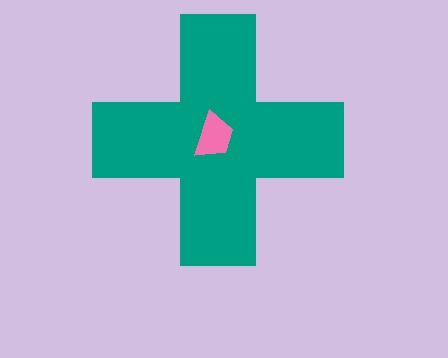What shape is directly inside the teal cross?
The pink trapezoid.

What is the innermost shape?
The pink trapezoid.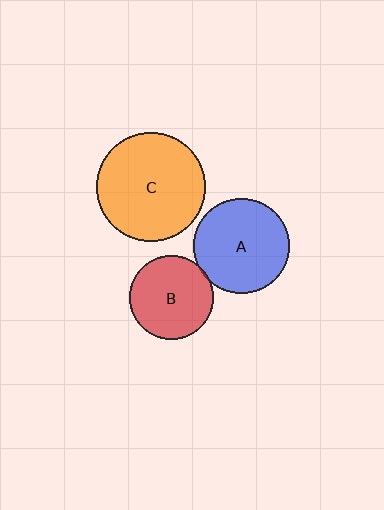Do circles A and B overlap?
Yes.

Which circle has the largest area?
Circle C (orange).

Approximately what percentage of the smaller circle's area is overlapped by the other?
Approximately 5%.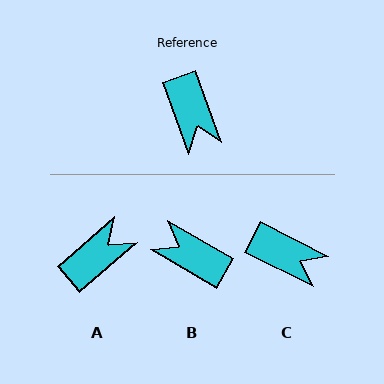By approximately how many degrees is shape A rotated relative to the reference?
Approximately 111 degrees counter-clockwise.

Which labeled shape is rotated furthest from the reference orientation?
B, about 140 degrees away.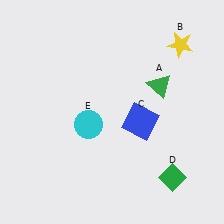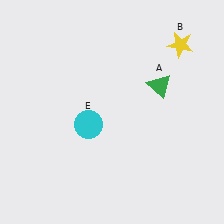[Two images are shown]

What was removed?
The blue square (C), the green diamond (D) were removed in Image 2.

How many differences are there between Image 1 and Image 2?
There are 2 differences between the two images.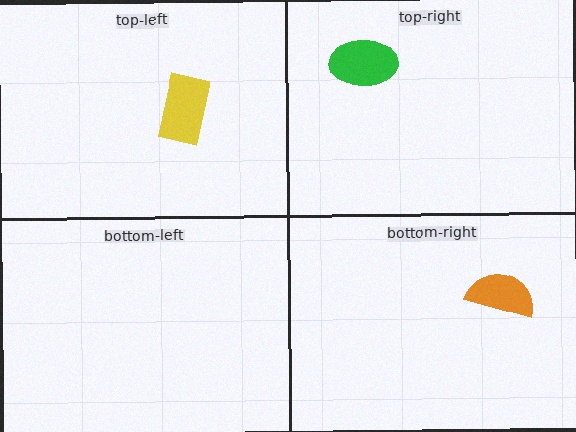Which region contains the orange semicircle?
The bottom-right region.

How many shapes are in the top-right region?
1.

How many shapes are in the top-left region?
1.